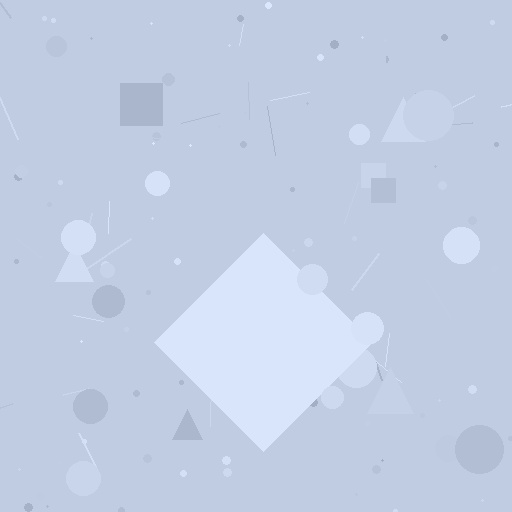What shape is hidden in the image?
A diamond is hidden in the image.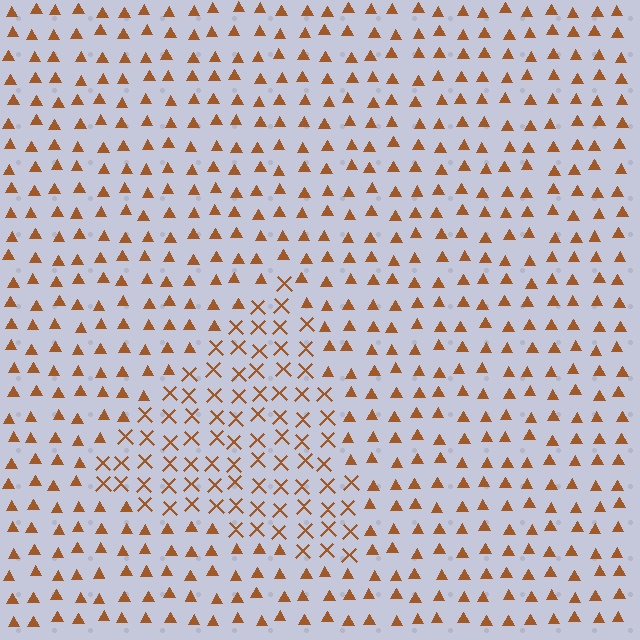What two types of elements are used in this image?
The image uses X marks inside the triangle region and triangles outside it.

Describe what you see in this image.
The image is filled with small brown elements arranged in a uniform grid. A triangle-shaped region contains X marks, while the surrounding area contains triangles. The boundary is defined purely by the change in element shape.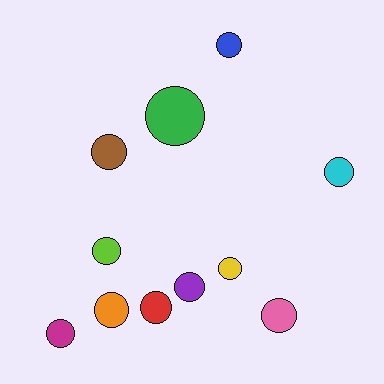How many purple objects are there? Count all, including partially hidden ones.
There is 1 purple object.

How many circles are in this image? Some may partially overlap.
There are 11 circles.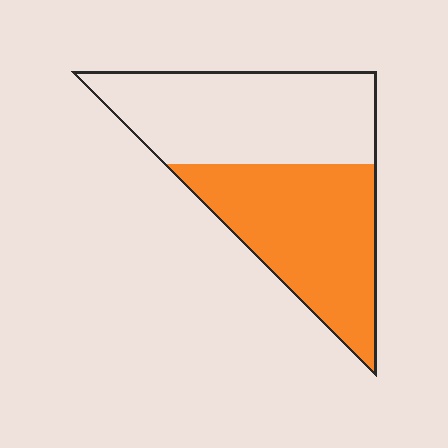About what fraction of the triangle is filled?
About one half (1/2).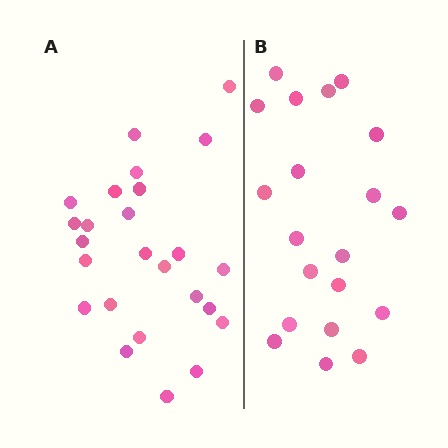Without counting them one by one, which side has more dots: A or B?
Region A (the left region) has more dots.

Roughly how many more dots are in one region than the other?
Region A has about 5 more dots than region B.